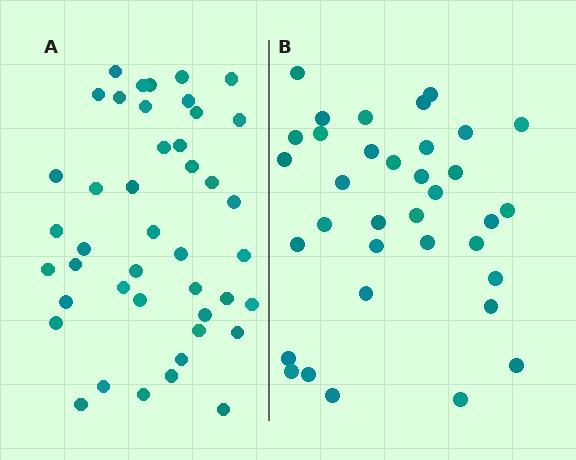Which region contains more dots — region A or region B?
Region A (the left region) has more dots.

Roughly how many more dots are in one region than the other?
Region A has roughly 8 or so more dots than region B.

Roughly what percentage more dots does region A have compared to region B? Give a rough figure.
About 25% more.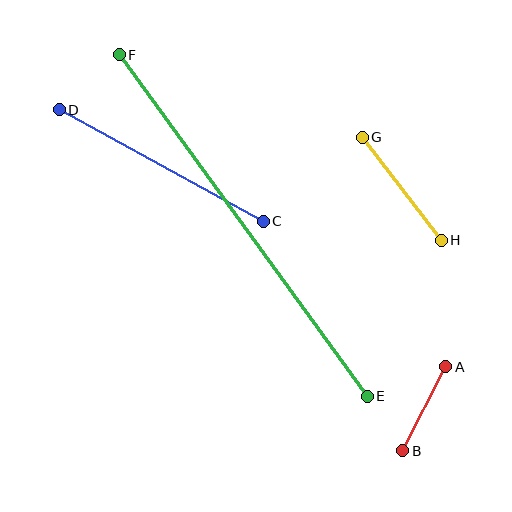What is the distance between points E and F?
The distance is approximately 422 pixels.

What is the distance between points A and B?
The distance is approximately 94 pixels.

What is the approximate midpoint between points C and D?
The midpoint is at approximately (161, 165) pixels.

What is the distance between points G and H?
The distance is approximately 130 pixels.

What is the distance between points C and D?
The distance is approximately 233 pixels.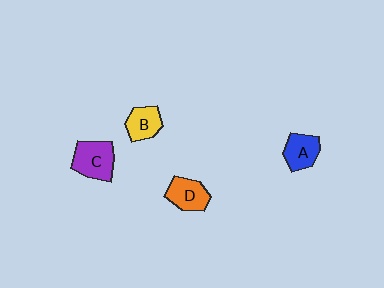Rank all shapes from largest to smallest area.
From largest to smallest: C (purple), D (orange), A (blue), B (yellow).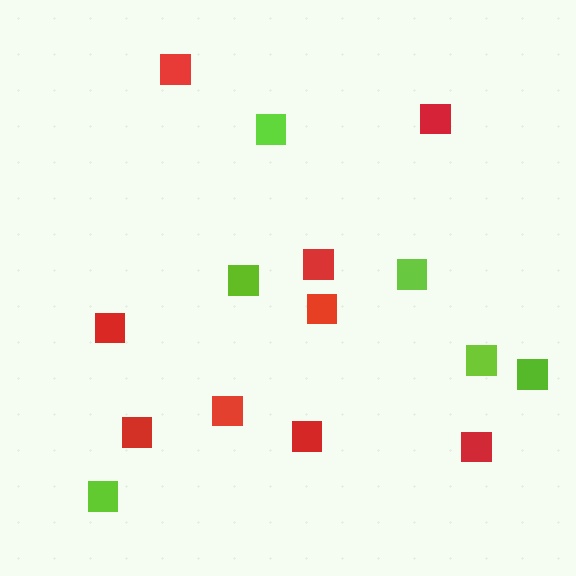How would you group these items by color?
There are 2 groups: one group of lime squares (6) and one group of red squares (9).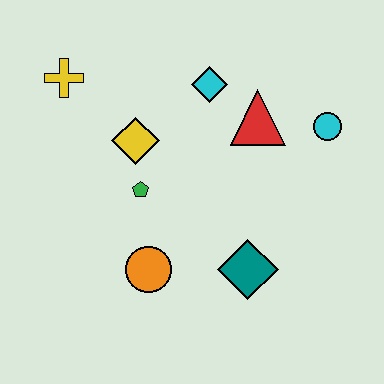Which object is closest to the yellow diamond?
The green pentagon is closest to the yellow diamond.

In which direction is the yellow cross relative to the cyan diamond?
The yellow cross is to the left of the cyan diamond.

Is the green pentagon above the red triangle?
No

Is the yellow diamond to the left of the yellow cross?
No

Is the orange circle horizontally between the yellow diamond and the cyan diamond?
Yes